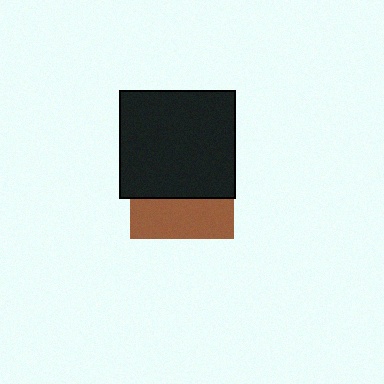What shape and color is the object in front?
The object in front is a black rectangle.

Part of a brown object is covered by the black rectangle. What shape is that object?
It is a square.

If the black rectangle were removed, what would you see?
You would see the complete brown square.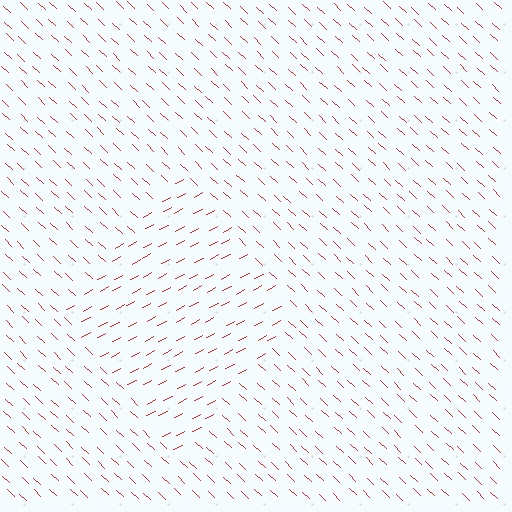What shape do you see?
I see a diamond.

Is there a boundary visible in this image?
Yes, there is a texture boundary formed by a change in line orientation.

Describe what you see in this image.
The image is filled with small red line segments. A diamond region in the image has lines oriented differently from the surrounding lines, creating a visible texture boundary.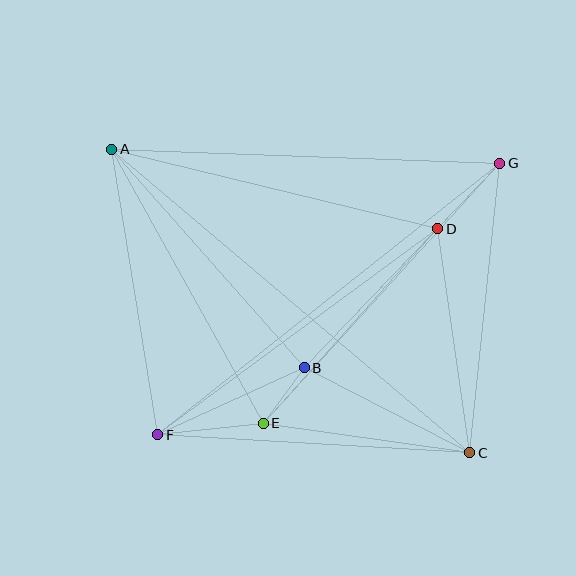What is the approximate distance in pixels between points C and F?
The distance between C and F is approximately 313 pixels.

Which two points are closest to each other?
Points B and E are closest to each other.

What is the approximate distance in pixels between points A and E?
The distance between A and E is approximately 313 pixels.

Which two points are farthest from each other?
Points A and C are farthest from each other.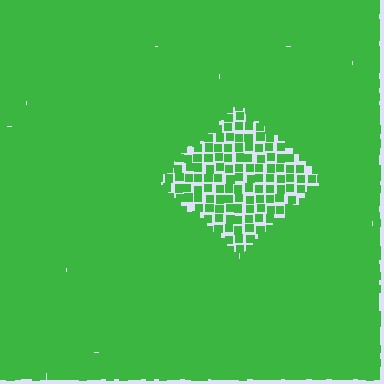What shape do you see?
I see a diamond.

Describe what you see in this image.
The image contains small green elements arranged at two different densities. A diamond-shaped region is visible where the elements are less densely packed than the surrounding area.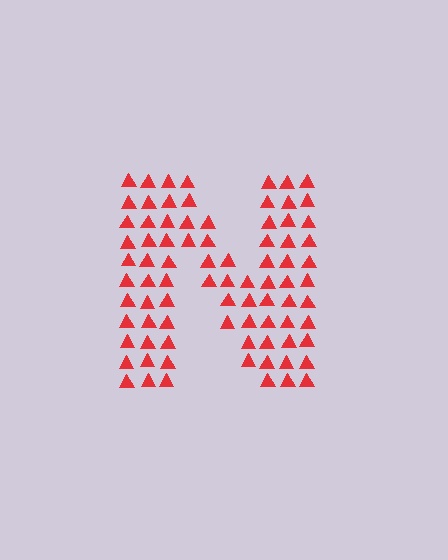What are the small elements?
The small elements are triangles.